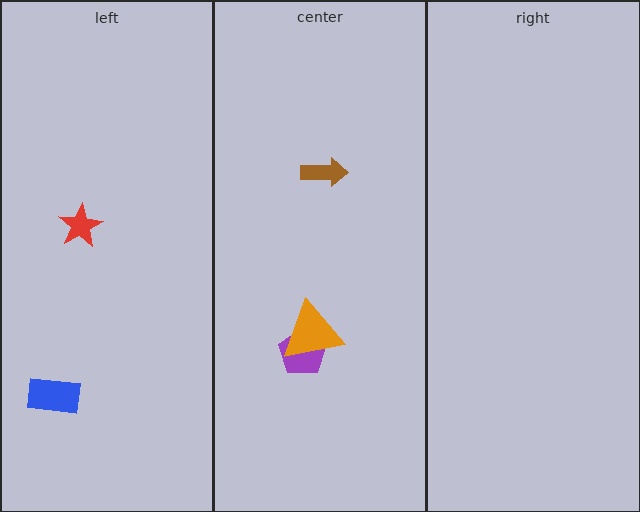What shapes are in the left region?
The red star, the blue rectangle.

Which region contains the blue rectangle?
The left region.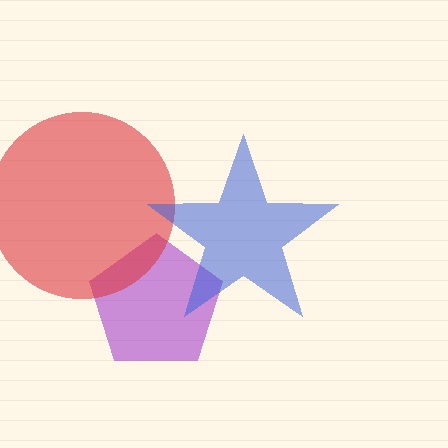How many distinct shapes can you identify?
There are 3 distinct shapes: a purple pentagon, a red circle, a blue star.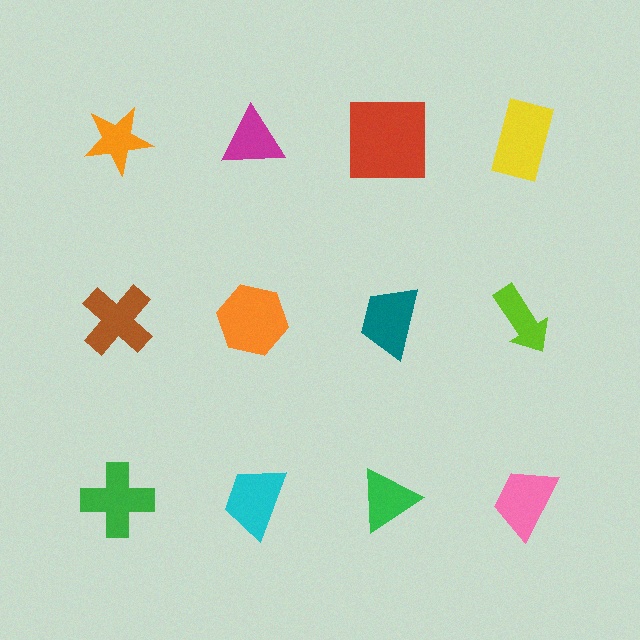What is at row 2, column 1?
A brown cross.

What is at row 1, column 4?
A yellow rectangle.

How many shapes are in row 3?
4 shapes.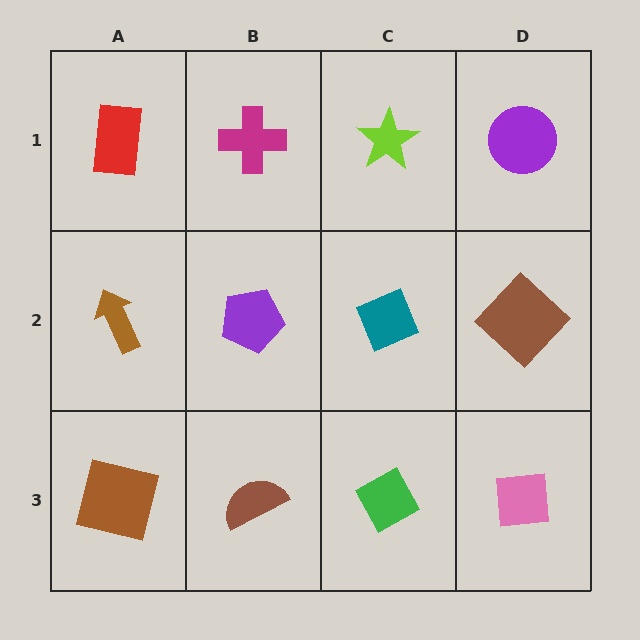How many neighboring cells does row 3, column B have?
3.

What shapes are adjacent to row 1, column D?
A brown diamond (row 2, column D), a lime star (row 1, column C).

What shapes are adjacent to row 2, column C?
A lime star (row 1, column C), a green diamond (row 3, column C), a purple pentagon (row 2, column B), a brown diamond (row 2, column D).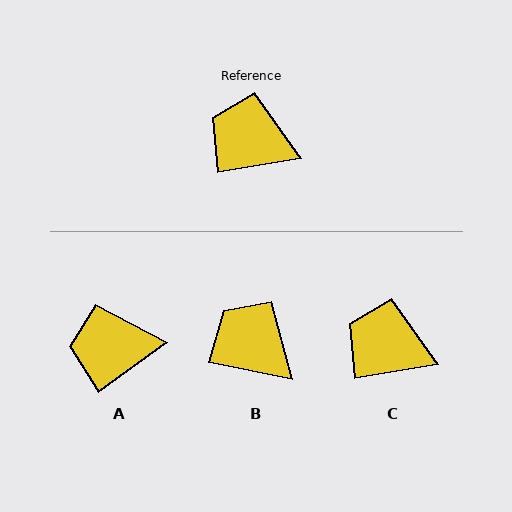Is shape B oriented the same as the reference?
No, it is off by about 20 degrees.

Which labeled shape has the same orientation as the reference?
C.